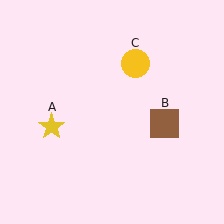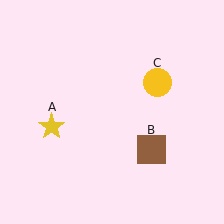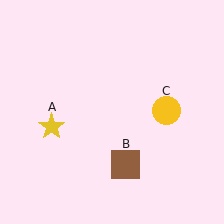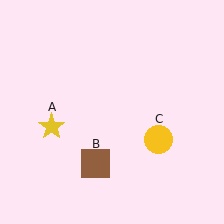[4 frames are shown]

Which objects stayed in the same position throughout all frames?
Yellow star (object A) remained stationary.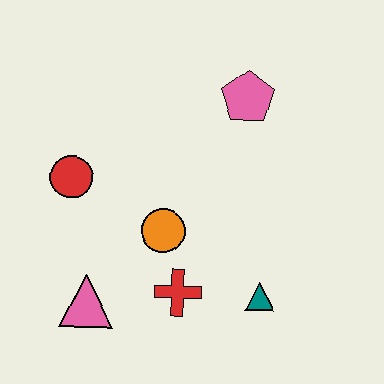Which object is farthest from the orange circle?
The pink pentagon is farthest from the orange circle.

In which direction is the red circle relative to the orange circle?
The red circle is to the left of the orange circle.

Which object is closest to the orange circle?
The red cross is closest to the orange circle.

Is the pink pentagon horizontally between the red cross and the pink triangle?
No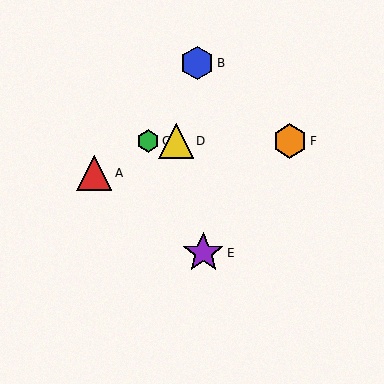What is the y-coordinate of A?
Object A is at y≈173.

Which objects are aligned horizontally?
Objects C, D, F are aligned horizontally.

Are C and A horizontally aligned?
No, C is at y≈141 and A is at y≈173.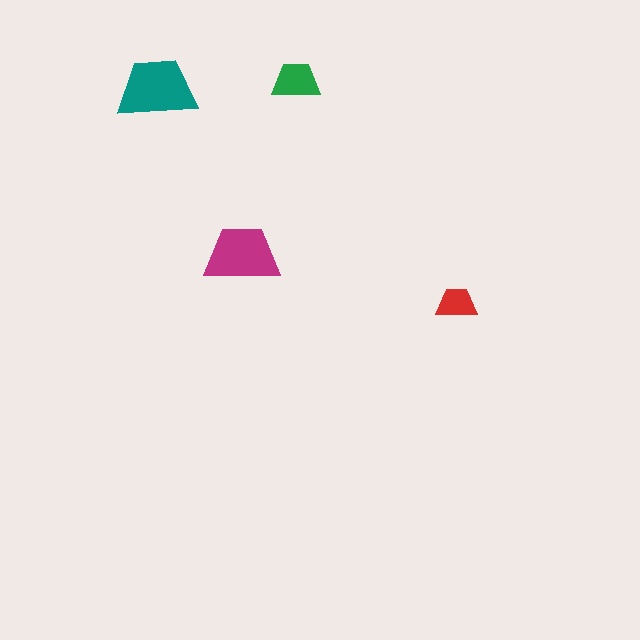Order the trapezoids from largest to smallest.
the teal one, the magenta one, the green one, the red one.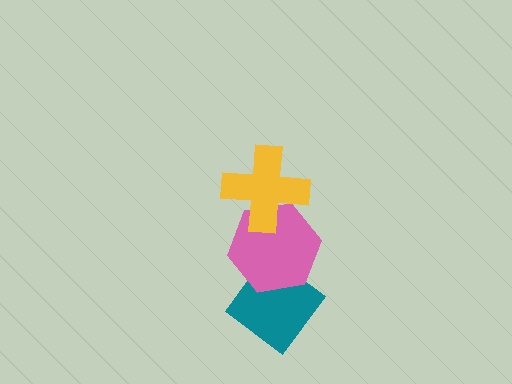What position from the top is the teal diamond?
The teal diamond is 3rd from the top.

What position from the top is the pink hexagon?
The pink hexagon is 2nd from the top.